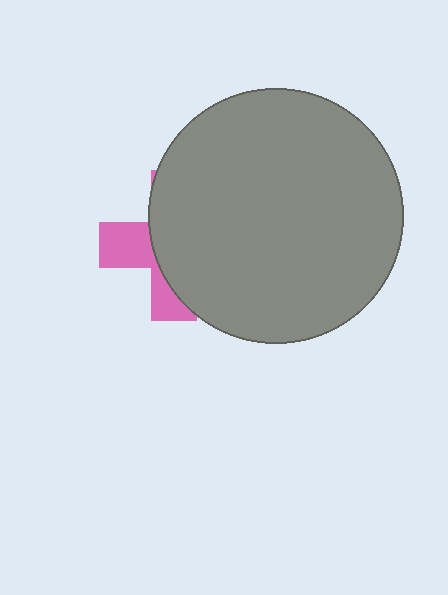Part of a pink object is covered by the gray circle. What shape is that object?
It is a cross.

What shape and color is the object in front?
The object in front is a gray circle.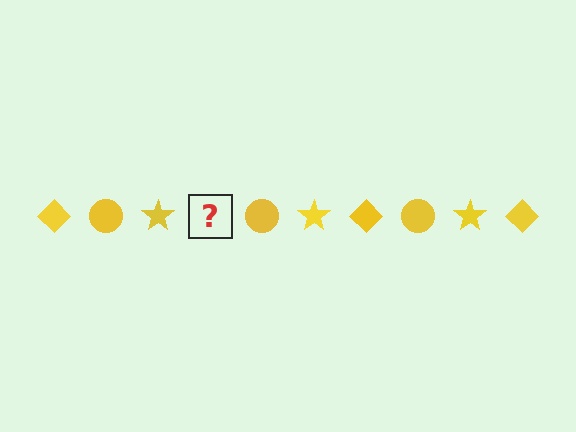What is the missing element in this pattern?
The missing element is a yellow diamond.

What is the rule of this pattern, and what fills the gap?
The rule is that the pattern cycles through diamond, circle, star shapes in yellow. The gap should be filled with a yellow diamond.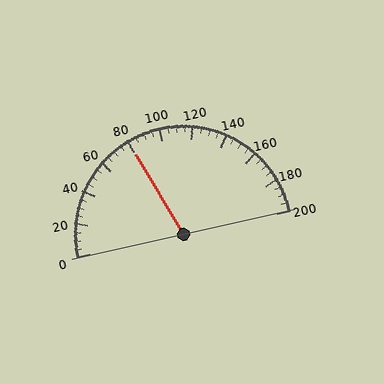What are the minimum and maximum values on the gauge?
The gauge ranges from 0 to 200.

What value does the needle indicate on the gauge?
The needle indicates approximately 80.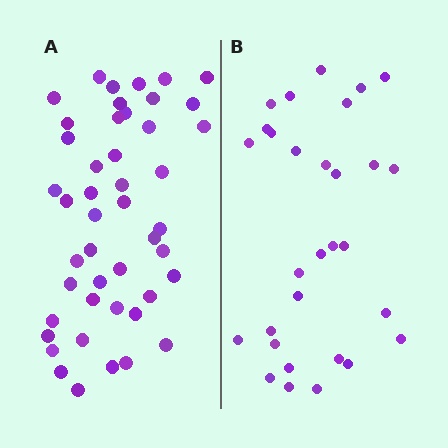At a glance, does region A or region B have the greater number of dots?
Region A (the left region) has more dots.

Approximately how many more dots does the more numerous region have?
Region A has approximately 15 more dots than region B.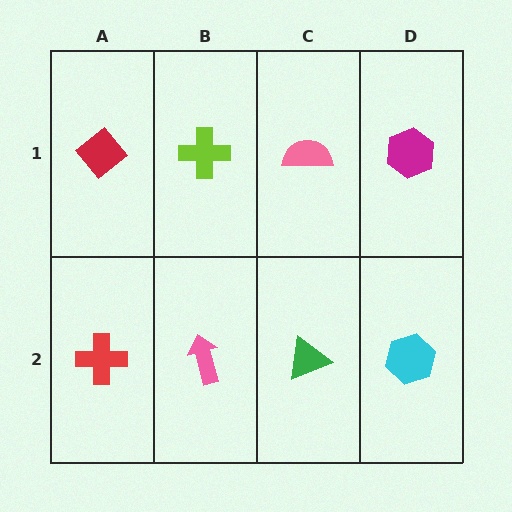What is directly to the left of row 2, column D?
A green triangle.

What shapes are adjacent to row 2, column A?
A red diamond (row 1, column A), a pink arrow (row 2, column B).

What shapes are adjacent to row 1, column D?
A cyan hexagon (row 2, column D), a pink semicircle (row 1, column C).